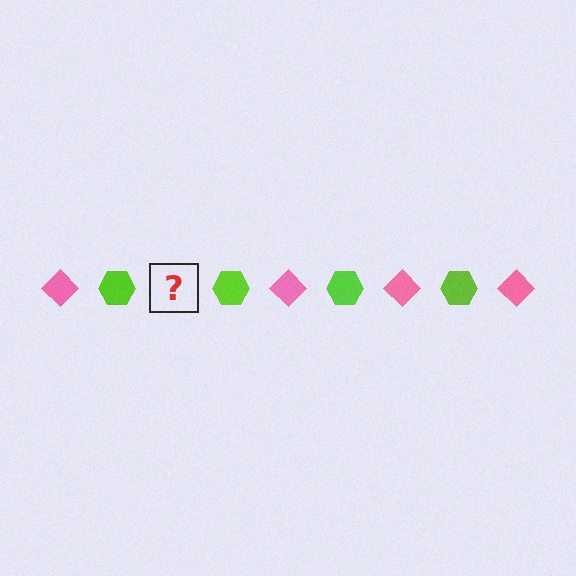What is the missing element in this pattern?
The missing element is a pink diamond.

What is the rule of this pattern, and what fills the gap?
The rule is that the pattern alternates between pink diamond and lime hexagon. The gap should be filled with a pink diamond.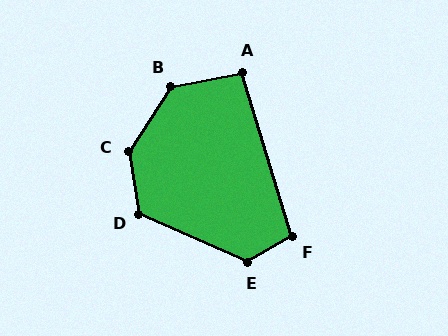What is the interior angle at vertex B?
Approximately 134 degrees (obtuse).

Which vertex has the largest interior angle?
C, at approximately 138 degrees.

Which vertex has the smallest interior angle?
A, at approximately 96 degrees.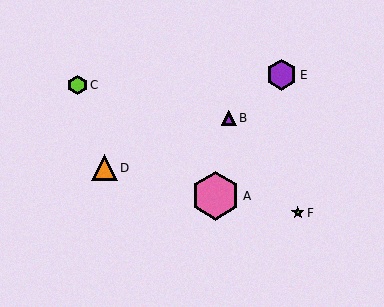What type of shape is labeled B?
Shape B is a purple triangle.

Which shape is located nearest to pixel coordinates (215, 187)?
The pink hexagon (labeled A) at (216, 196) is nearest to that location.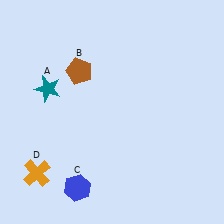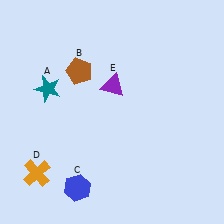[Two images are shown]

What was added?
A purple triangle (E) was added in Image 2.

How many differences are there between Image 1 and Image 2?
There is 1 difference between the two images.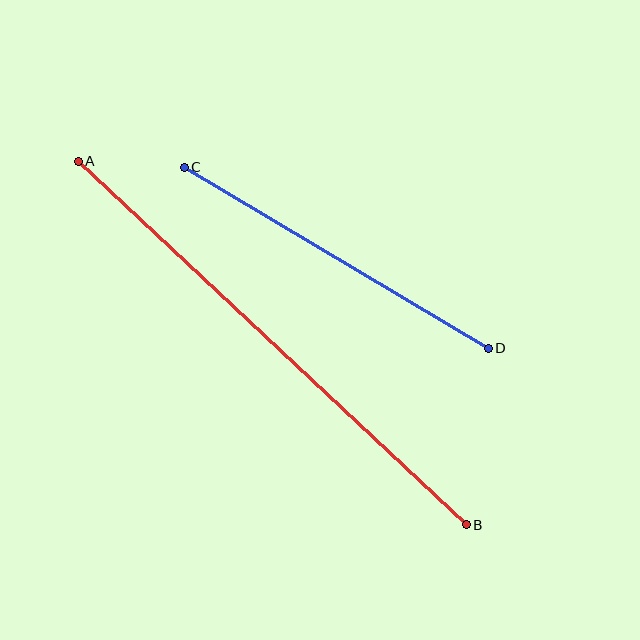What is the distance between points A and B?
The distance is approximately 532 pixels.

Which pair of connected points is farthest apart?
Points A and B are farthest apart.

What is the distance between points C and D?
The distance is approximately 354 pixels.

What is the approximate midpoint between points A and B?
The midpoint is at approximately (272, 343) pixels.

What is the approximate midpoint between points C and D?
The midpoint is at approximately (336, 258) pixels.